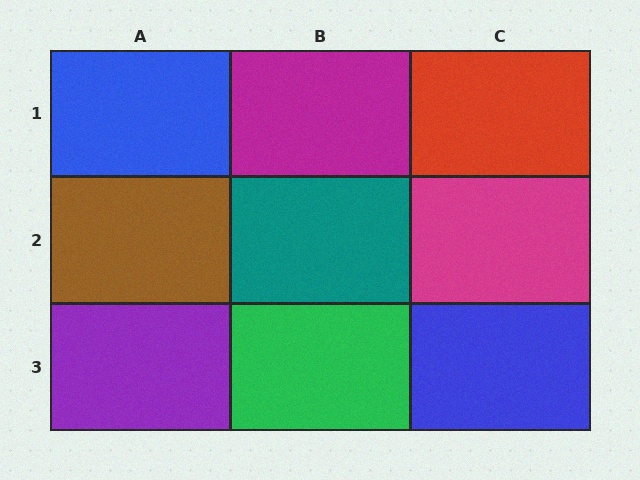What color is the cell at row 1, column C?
Red.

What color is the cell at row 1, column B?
Magenta.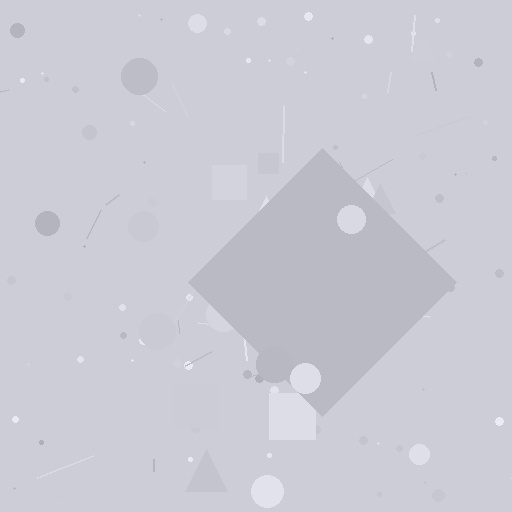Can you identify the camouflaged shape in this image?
The camouflaged shape is a diamond.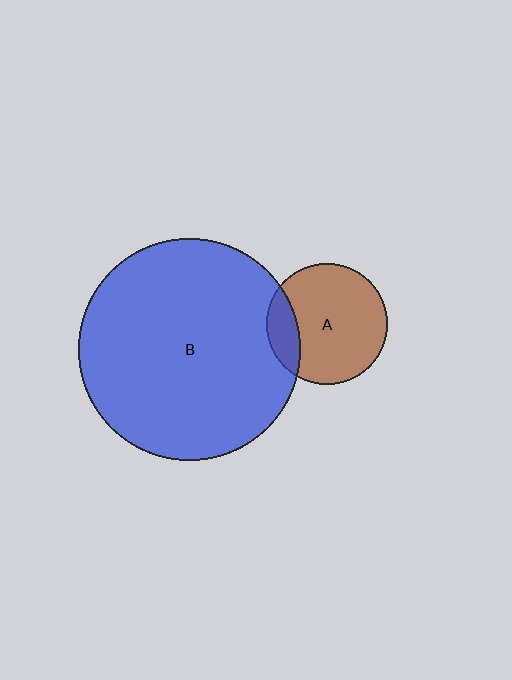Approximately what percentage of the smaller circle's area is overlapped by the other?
Approximately 20%.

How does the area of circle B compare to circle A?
Approximately 3.4 times.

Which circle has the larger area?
Circle B (blue).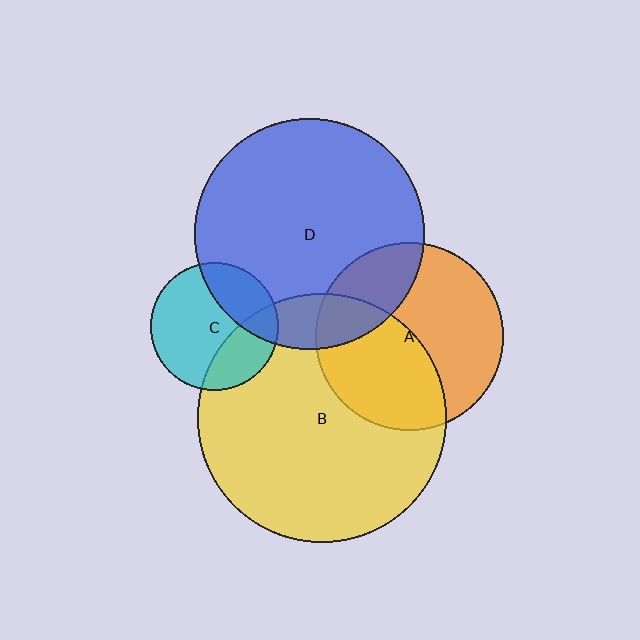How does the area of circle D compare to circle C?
Approximately 3.2 times.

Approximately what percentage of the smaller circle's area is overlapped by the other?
Approximately 25%.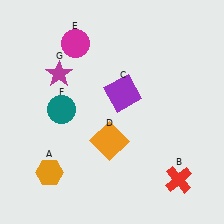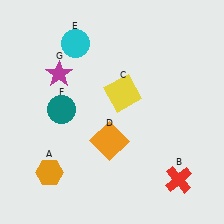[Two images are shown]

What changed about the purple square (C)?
In Image 1, C is purple. In Image 2, it changed to yellow.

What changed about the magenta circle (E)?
In Image 1, E is magenta. In Image 2, it changed to cyan.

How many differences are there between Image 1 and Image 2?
There are 2 differences between the two images.